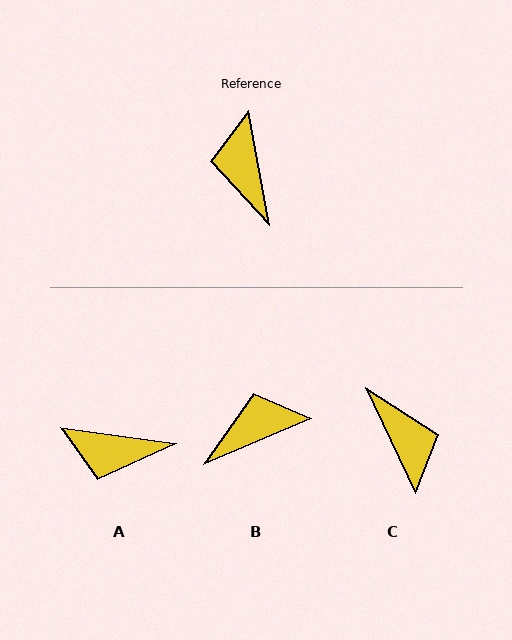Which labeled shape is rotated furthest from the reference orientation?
C, about 165 degrees away.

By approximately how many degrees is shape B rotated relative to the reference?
Approximately 77 degrees clockwise.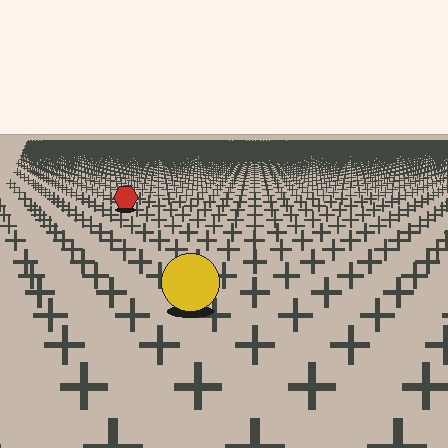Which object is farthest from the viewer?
The red hexagon is farthest from the viewer. It appears smaller and the ground texture around it is denser.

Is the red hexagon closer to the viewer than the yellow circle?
No. The yellow circle is closer — you can tell from the texture gradient: the ground texture is coarser near it.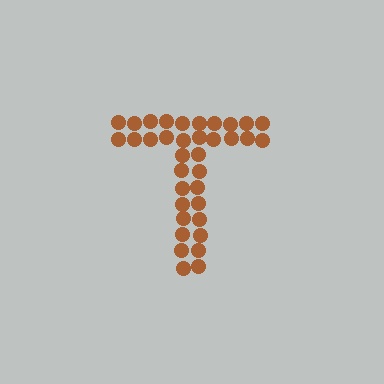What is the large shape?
The large shape is the letter T.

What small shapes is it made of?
It is made of small circles.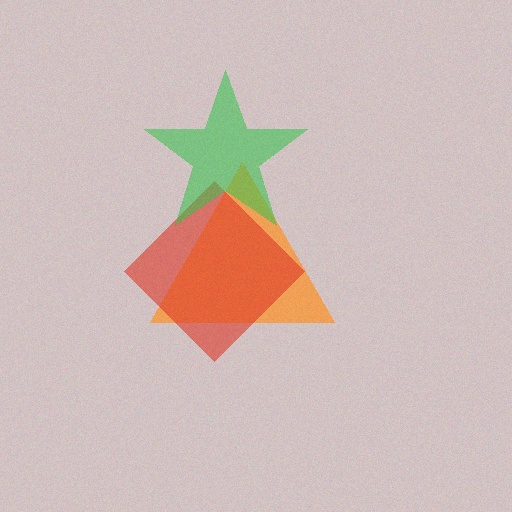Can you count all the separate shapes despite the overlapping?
Yes, there are 3 separate shapes.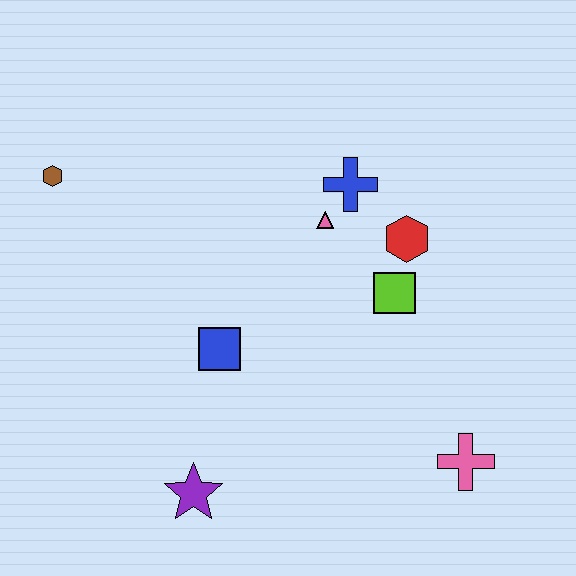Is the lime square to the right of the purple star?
Yes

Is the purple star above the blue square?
No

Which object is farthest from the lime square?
The brown hexagon is farthest from the lime square.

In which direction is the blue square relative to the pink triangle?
The blue square is below the pink triangle.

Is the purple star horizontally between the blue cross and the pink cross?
No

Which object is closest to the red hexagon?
The lime square is closest to the red hexagon.